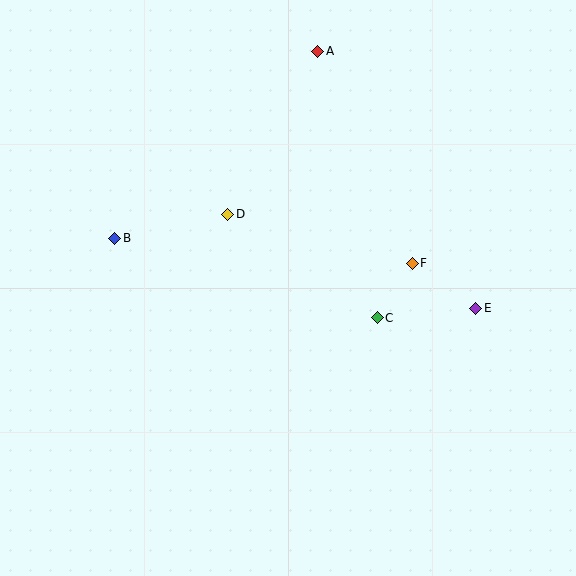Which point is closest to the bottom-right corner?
Point E is closest to the bottom-right corner.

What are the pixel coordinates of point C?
Point C is at (377, 318).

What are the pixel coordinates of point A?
Point A is at (318, 51).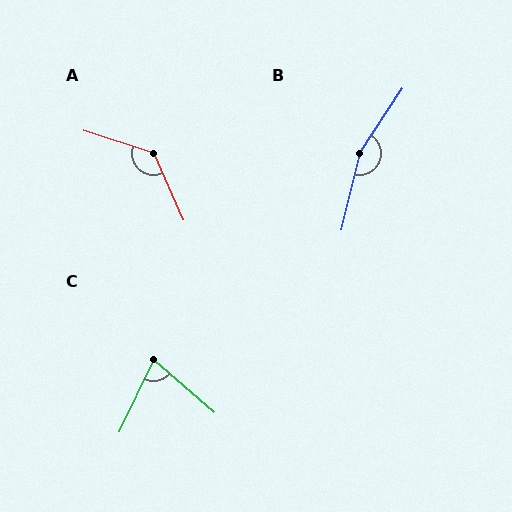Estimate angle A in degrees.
Approximately 131 degrees.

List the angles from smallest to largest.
C (75°), A (131°), B (159°).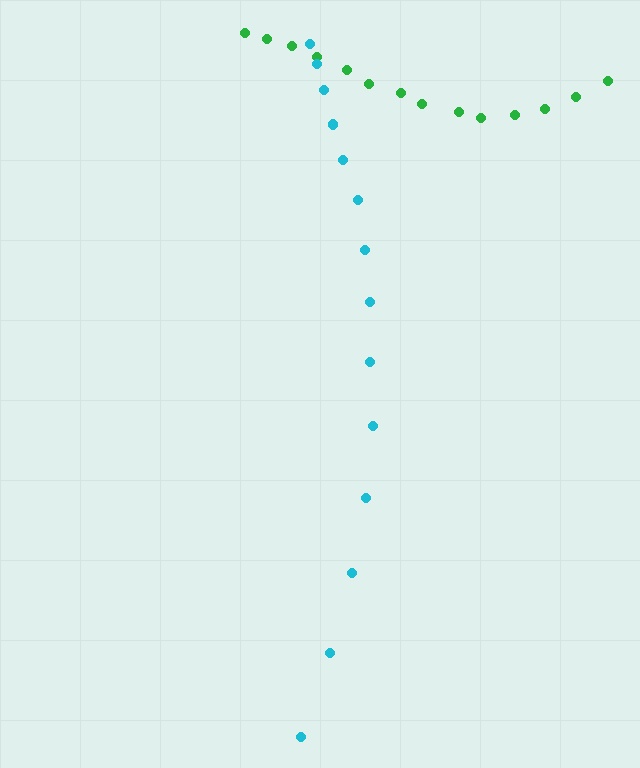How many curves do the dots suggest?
There are 2 distinct paths.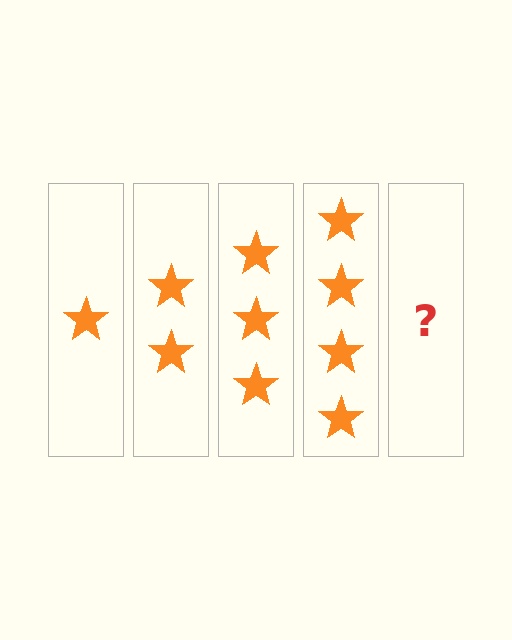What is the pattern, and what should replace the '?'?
The pattern is that each step adds one more star. The '?' should be 5 stars.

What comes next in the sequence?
The next element should be 5 stars.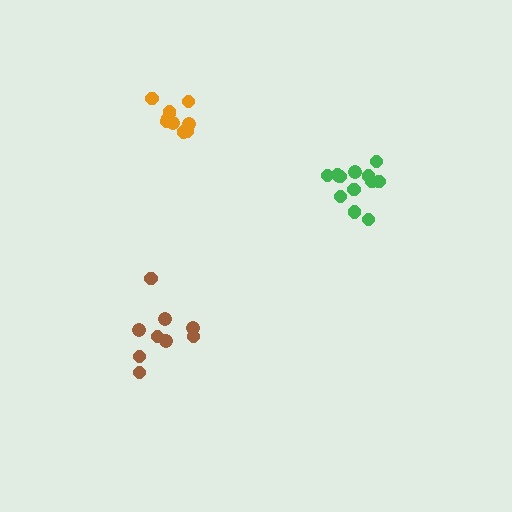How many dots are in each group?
Group 1: 9 dots, Group 2: 12 dots, Group 3: 10 dots (31 total).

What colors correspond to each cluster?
The clusters are colored: brown, green, orange.